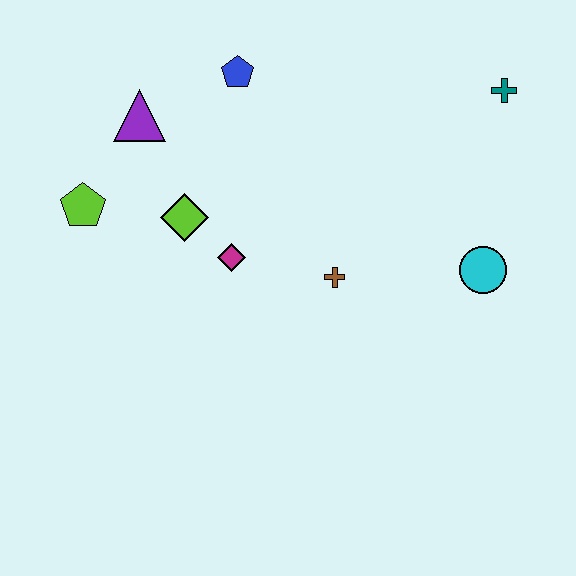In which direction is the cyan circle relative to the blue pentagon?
The cyan circle is to the right of the blue pentagon.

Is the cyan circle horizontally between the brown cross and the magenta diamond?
No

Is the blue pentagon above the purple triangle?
Yes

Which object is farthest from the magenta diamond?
The teal cross is farthest from the magenta diamond.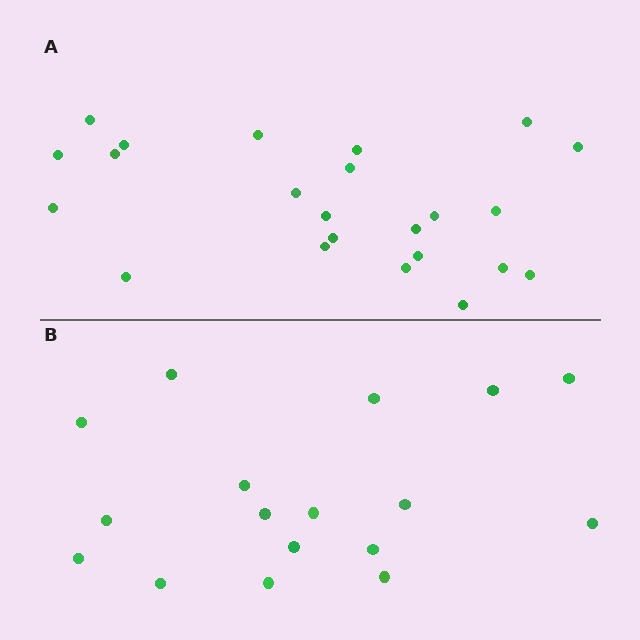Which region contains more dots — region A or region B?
Region A (the top region) has more dots.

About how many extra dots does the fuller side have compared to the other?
Region A has about 6 more dots than region B.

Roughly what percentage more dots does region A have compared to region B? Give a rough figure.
About 35% more.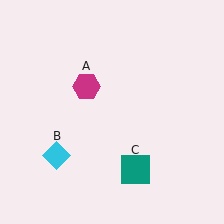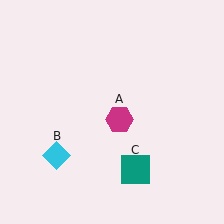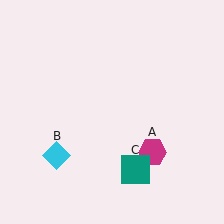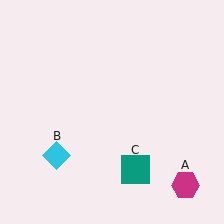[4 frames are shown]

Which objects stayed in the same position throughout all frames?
Cyan diamond (object B) and teal square (object C) remained stationary.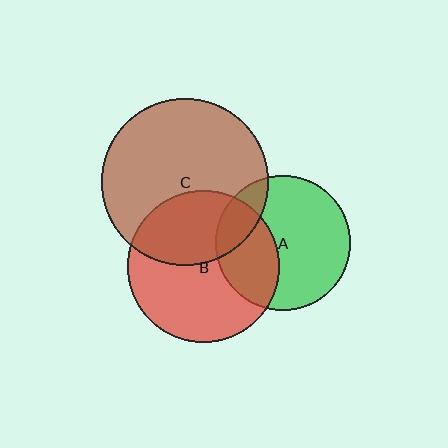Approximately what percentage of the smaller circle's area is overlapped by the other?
Approximately 35%.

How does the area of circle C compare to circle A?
Approximately 1.5 times.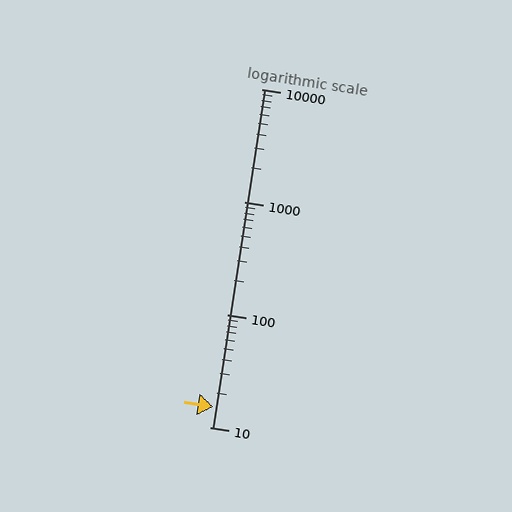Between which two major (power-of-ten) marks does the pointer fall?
The pointer is between 10 and 100.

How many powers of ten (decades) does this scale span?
The scale spans 3 decades, from 10 to 10000.